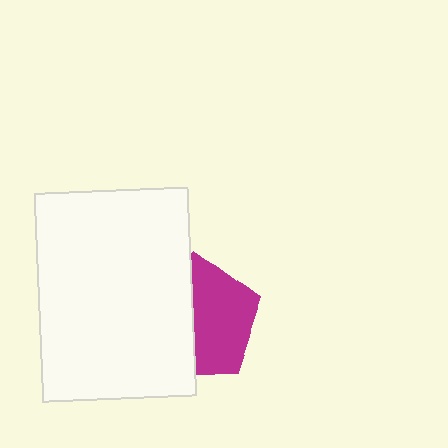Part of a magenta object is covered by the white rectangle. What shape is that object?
It is a pentagon.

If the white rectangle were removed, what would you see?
You would see the complete magenta pentagon.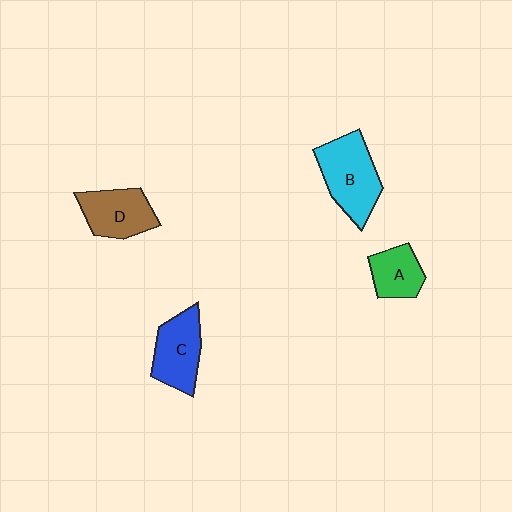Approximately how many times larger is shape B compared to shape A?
Approximately 1.7 times.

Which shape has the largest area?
Shape B (cyan).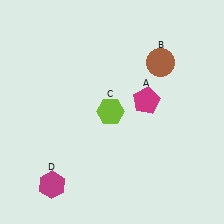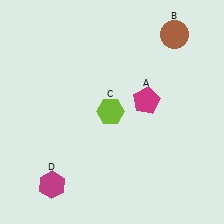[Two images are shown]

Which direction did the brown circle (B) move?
The brown circle (B) moved up.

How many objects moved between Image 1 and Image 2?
1 object moved between the two images.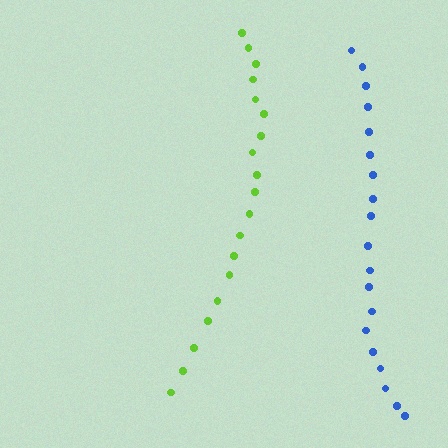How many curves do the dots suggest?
There are 2 distinct paths.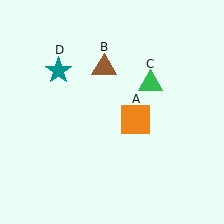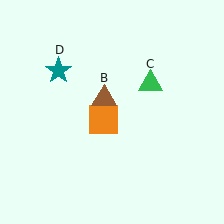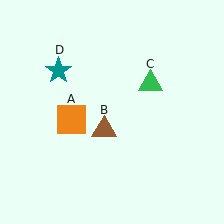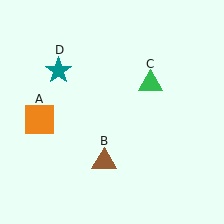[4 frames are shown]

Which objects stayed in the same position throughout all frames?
Green triangle (object C) and teal star (object D) remained stationary.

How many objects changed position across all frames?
2 objects changed position: orange square (object A), brown triangle (object B).